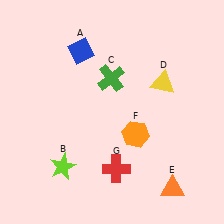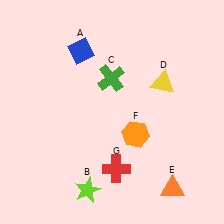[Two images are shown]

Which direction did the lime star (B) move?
The lime star (B) moved right.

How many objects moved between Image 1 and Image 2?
1 object moved between the two images.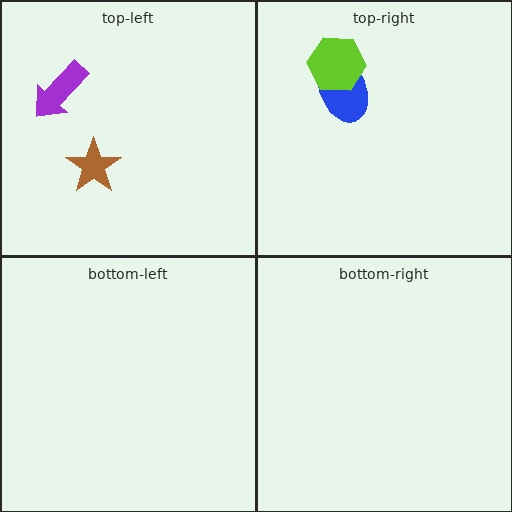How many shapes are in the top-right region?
2.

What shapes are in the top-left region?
The purple arrow, the brown star.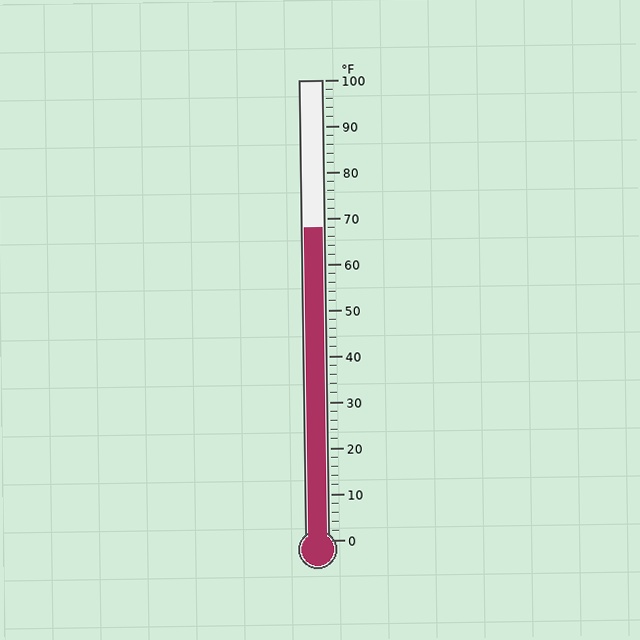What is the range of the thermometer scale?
The thermometer scale ranges from 0°F to 100°F.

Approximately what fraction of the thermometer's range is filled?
The thermometer is filled to approximately 70% of its range.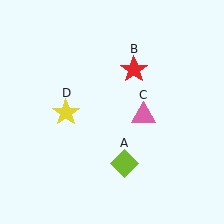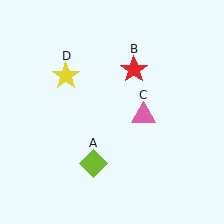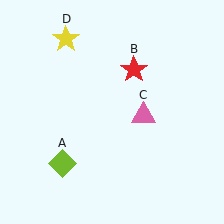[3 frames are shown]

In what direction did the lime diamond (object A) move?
The lime diamond (object A) moved left.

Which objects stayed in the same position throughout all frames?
Red star (object B) and pink triangle (object C) remained stationary.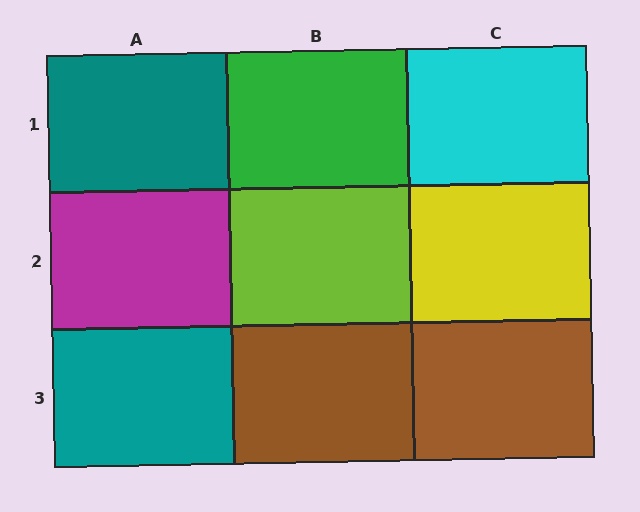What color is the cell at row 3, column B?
Brown.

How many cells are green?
1 cell is green.